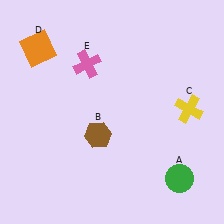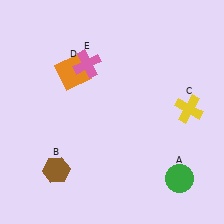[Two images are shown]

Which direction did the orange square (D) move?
The orange square (D) moved right.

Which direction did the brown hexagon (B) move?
The brown hexagon (B) moved left.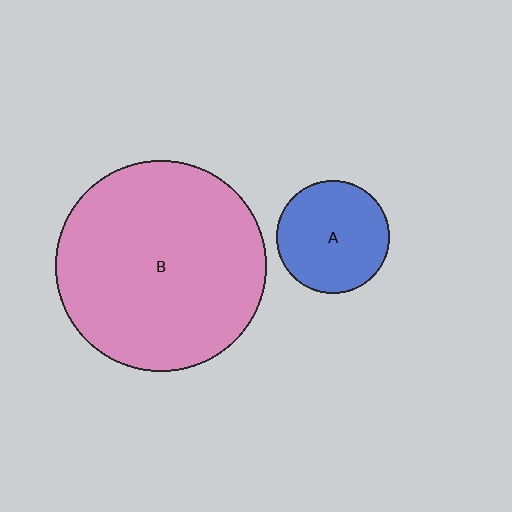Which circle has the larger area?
Circle B (pink).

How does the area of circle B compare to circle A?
Approximately 3.5 times.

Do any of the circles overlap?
No, none of the circles overlap.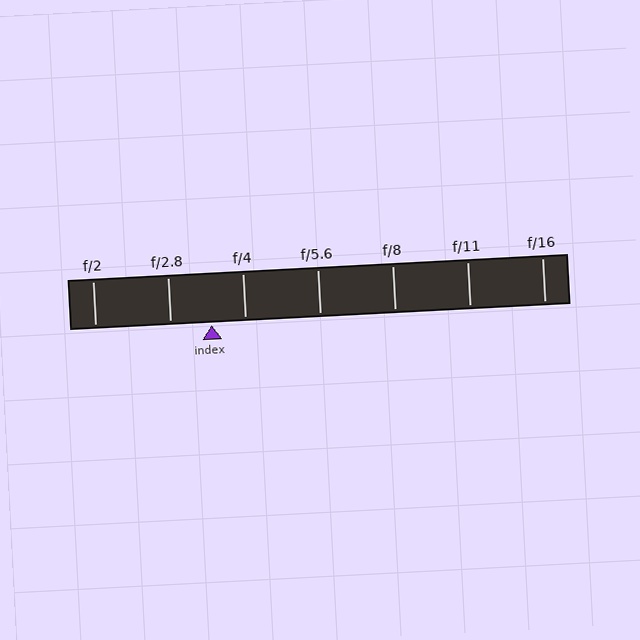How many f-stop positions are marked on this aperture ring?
There are 7 f-stop positions marked.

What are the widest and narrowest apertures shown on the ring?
The widest aperture shown is f/2 and the narrowest is f/16.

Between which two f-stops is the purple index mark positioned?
The index mark is between f/2.8 and f/4.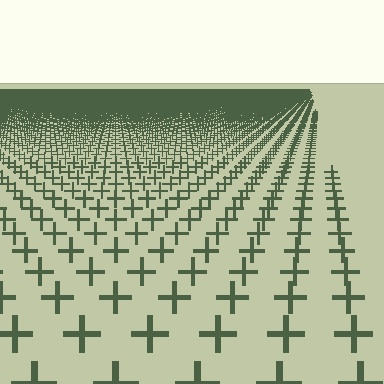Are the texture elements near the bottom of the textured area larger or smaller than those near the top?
Larger. Near the bottom, elements are closer to the viewer and appear at a bigger on-screen size.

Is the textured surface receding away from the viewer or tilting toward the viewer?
The surface is receding away from the viewer. Texture elements get smaller and denser toward the top.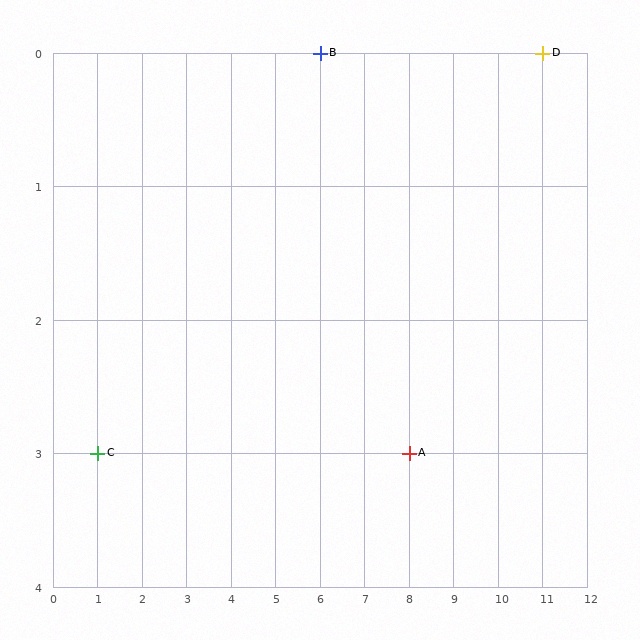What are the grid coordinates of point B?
Point B is at grid coordinates (6, 0).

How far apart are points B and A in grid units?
Points B and A are 2 columns and 3 rows apart (about 3.6 grid units diagonally).